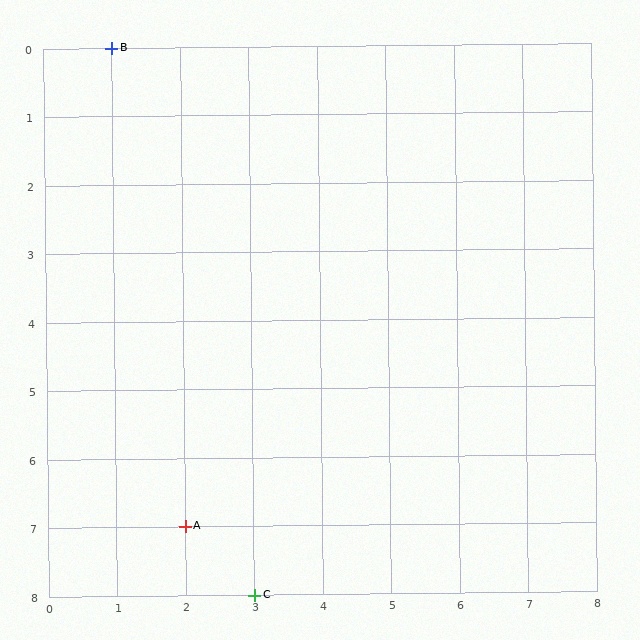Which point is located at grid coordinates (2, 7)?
Point A is at (2, 7).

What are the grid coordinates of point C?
Point C is at grid coordinates (3, 8).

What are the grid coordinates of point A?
Point A is at grid coordinates (2, 7).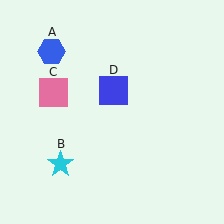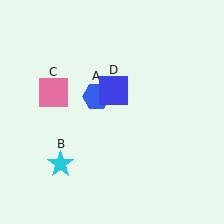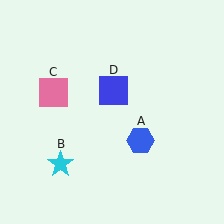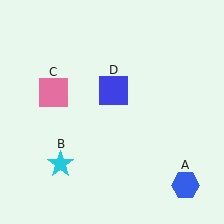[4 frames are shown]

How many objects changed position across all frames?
1 object changed position: blue hexagon (object A).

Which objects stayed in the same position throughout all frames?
Cyan star (object B) and pink square (object C) and blue square (object D) remained stationary.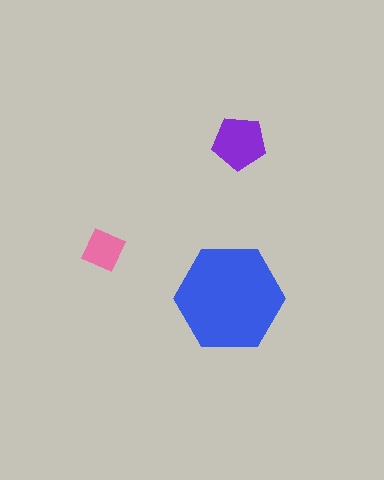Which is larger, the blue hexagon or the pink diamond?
The blue hexagon.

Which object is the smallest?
The pink diamond.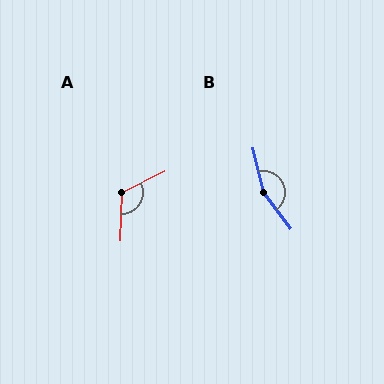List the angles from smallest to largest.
A (118°), B (156°).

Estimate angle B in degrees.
Approximately 156 degrees.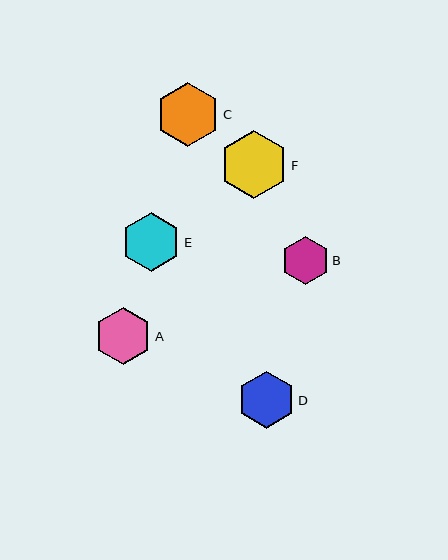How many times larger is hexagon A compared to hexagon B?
Hexagon A is approximately 1.2 times the size of hexagon B.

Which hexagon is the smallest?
Hexagon B is the smallest with a size of approximately 48 pixels.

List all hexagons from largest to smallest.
From largest to smallest: F, C, E, D, A, B.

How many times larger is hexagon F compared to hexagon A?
Hexagon F is approximately 1.2 times the size of hexagon A.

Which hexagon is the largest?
Hexagon F is the largest with a size of approximately 67 pixels.